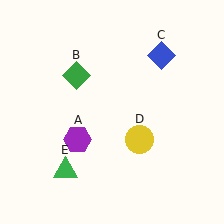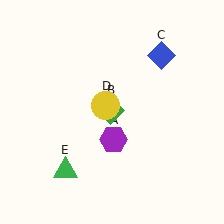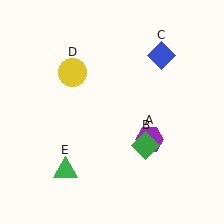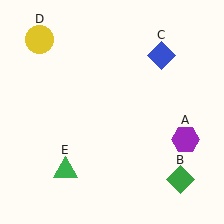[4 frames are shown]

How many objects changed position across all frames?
3 objects changed position: purple hexagon (object A), green diamond (object B), yellow circle (object D).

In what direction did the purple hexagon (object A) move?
The purple hexagon (object A) moved right.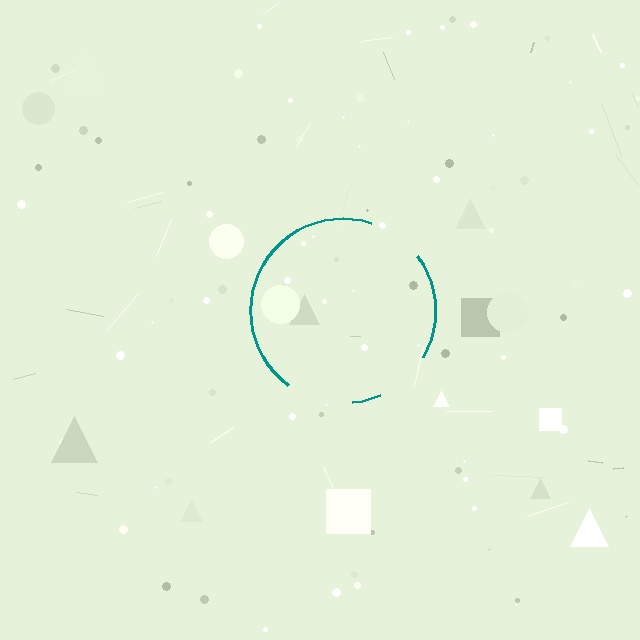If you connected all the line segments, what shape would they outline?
They would outline a circle.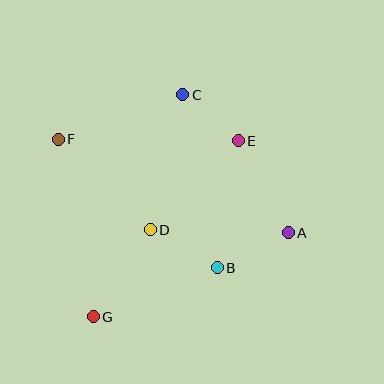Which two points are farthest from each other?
Points A and F are farthest from each other.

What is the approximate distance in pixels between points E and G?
The distance between E and G is approximately 228 pixels.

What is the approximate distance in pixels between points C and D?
The distance between C and D is approximately 139 pixels.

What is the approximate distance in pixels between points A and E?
The distance between A and E is approximately 105 pixels.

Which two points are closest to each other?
Points C and E are closest to each other.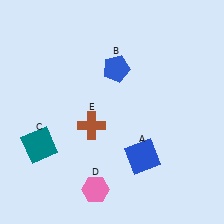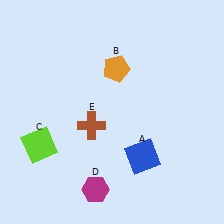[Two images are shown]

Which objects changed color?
B changed from blue to orange. C changed from teal to lime. D changed from pink to magenta.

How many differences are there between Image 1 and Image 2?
There are 3 differences between the two images.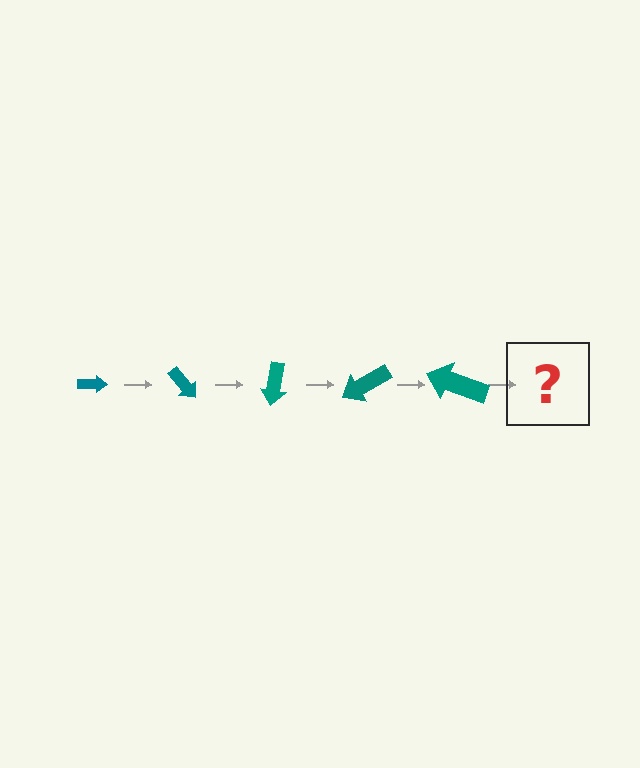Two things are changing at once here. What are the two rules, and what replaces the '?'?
The two rules are that the arrow grows larger each step and it rotates 50 degrees each step. The '?' should be an arrow, larger than the previous one and rotated 250 degrees from the start.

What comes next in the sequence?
The next element should be an arrow, larger than the previous one and rotated 250 degrees from the start.